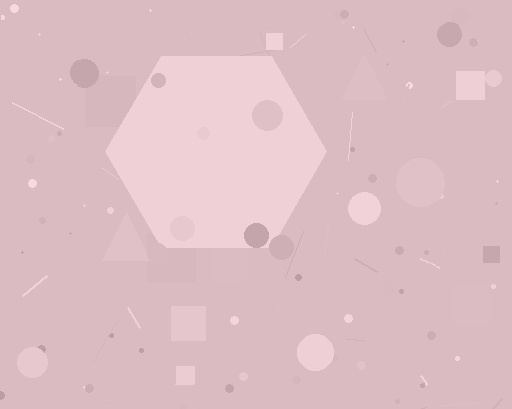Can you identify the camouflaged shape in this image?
The camouflaged shape is a hexagon.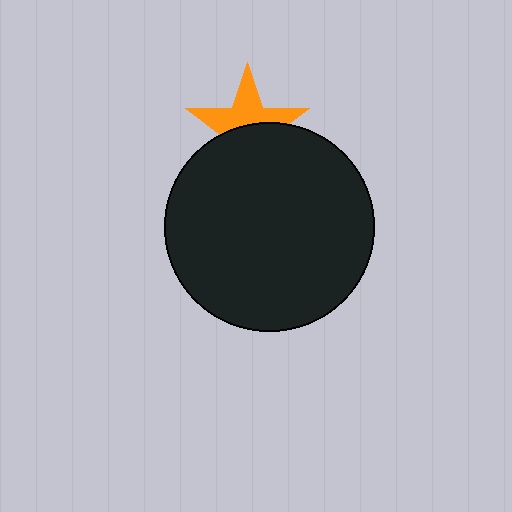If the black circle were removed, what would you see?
You would see the complete orange star.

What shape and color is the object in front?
The object in front is a black circle.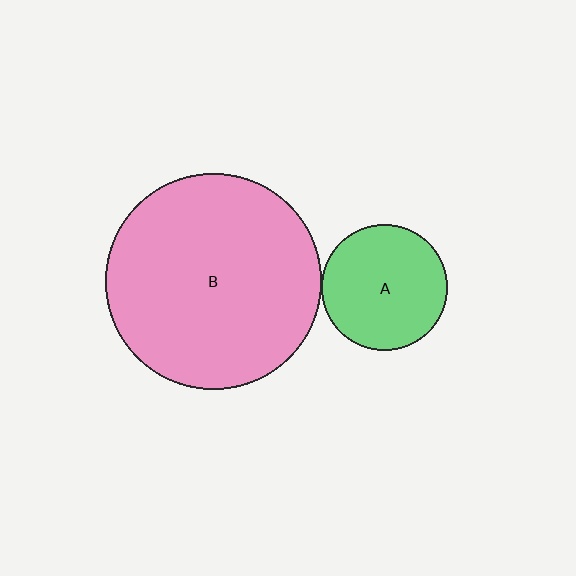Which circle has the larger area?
Circle B (pink).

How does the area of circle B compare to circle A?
Approximately 2.9 times.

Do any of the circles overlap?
No, none of the circles overlap.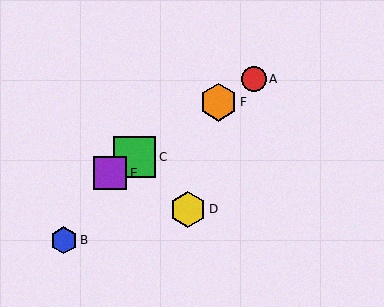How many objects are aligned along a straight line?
4 objects (A, C, E, F) are aligned along a straight line.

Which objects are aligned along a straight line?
Objects A, C, E, F are aligned along a straight line.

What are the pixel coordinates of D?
Object D is at (188, 209).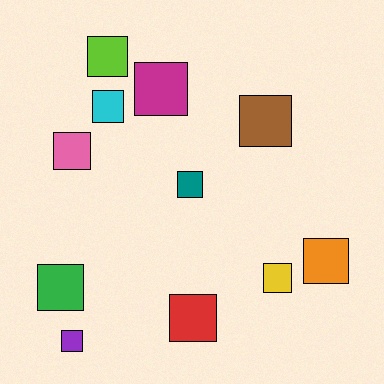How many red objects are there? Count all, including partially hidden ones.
There is 1 red object.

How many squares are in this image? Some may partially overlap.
There are 11 squares.